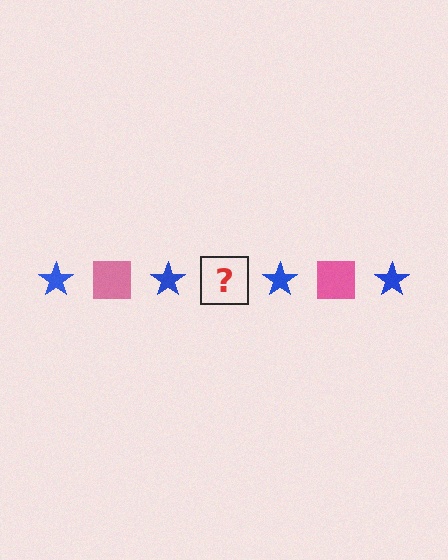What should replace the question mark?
The question mark should be replaced with a pink square.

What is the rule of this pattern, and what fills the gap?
The rule is that the pattern alternates between blue star and pink square. The gap should be filled with a pink square.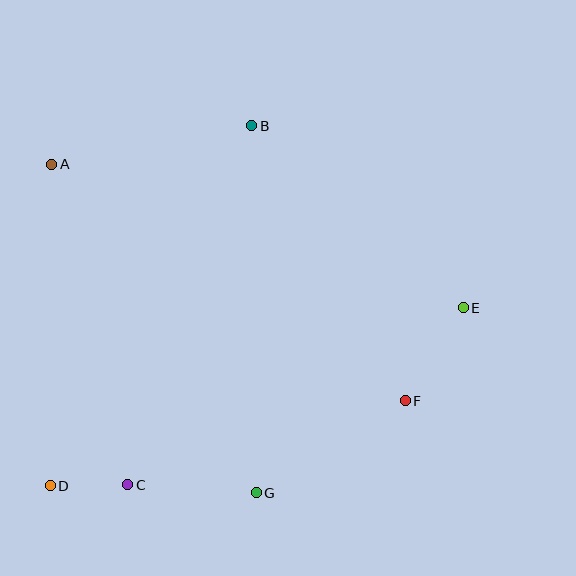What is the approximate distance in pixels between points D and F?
The distance between D and F is approximately 365 pixels.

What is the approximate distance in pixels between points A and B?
The distance between A and B is approximately 204 pixels.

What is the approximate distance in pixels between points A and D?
The distance between A and D is approximately 322 pixels.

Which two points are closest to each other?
Points C and D are closest to each other.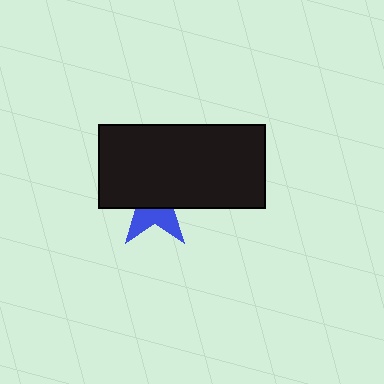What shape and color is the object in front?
The object in front is a black rectangle.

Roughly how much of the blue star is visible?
A small part of it is visible (roughly 36%).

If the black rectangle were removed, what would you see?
You would see the complete blue star.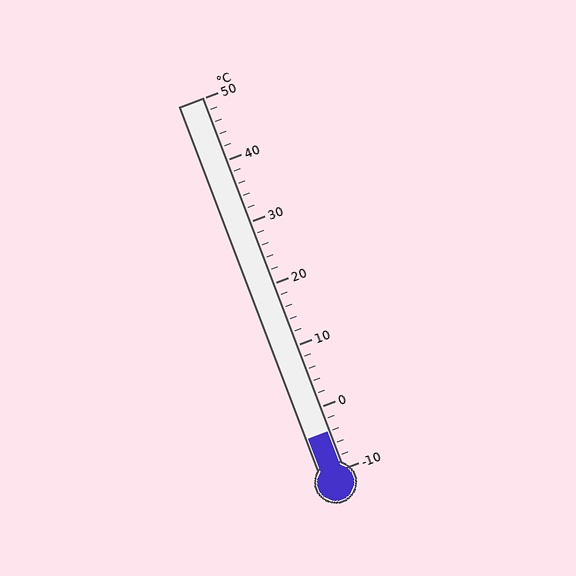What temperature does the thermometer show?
The thermometer shows approximately -4°C.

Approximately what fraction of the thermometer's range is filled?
The thermometer is filled to approximately 10% of its range.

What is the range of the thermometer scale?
The thermometer scale ranges from -10°C to 50°C.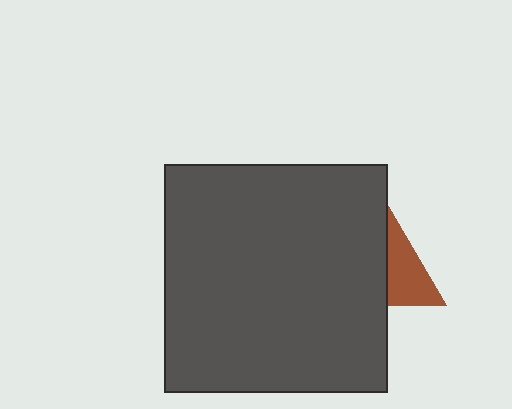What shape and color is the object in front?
The object in front is a dark gray rectangle.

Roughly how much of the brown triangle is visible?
About half of it is visible (roughly 52%).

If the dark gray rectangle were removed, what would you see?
You would see the complete brown triangle.